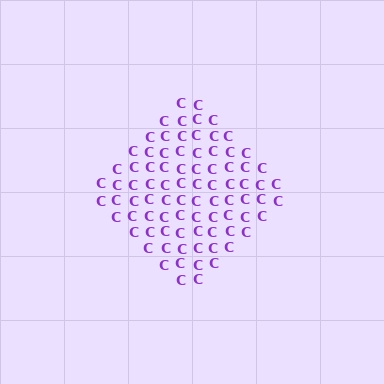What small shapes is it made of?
It is made of small letter C's.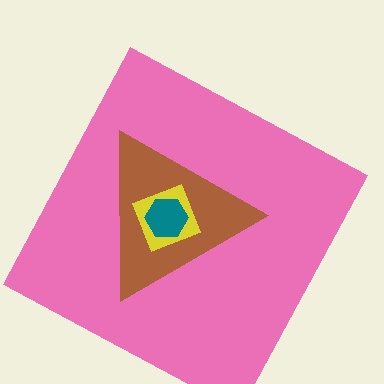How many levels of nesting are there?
4.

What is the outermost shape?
The pink square.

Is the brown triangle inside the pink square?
Yes.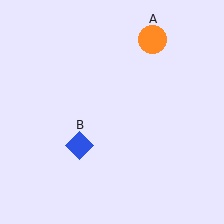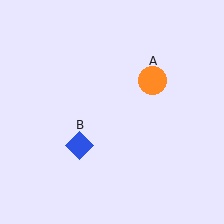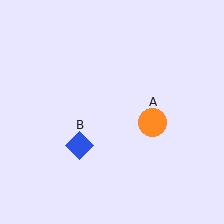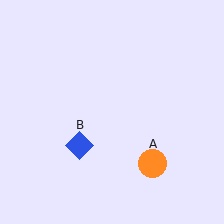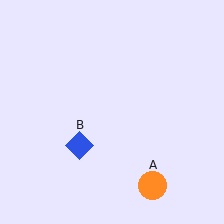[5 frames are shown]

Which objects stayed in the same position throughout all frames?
Blue diamond (object B) remained stationary.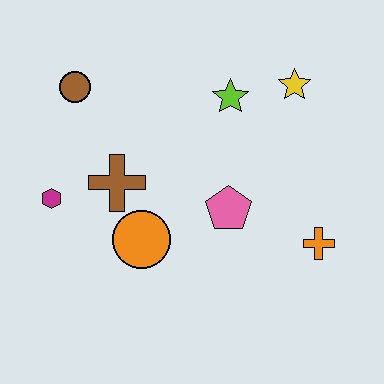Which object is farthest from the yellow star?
The magenta hexagon is farthest from the yellow star.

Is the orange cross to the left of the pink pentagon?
No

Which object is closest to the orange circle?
The brown cross is closest to the orange circle.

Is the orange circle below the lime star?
Yes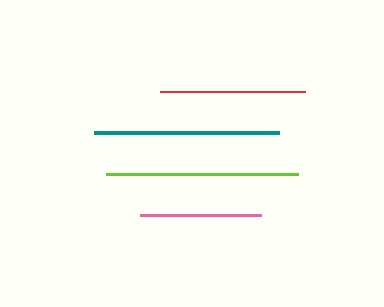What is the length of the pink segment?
The pink segment is approximately 121 pixels long.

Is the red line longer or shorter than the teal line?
The teal line is longer than the red line.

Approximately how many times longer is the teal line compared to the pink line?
The teal line is approximately 1.5 times the length of the pink line.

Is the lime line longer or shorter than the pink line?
The lime line is longer than the pink line.